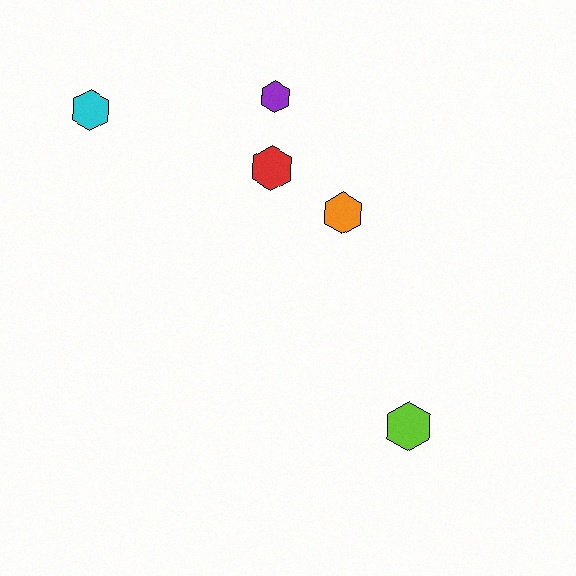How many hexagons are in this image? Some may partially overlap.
There are 5 hexagons.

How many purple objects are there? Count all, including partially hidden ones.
There is 1 purple object.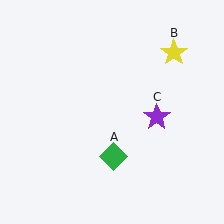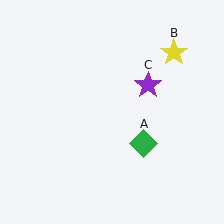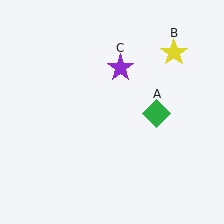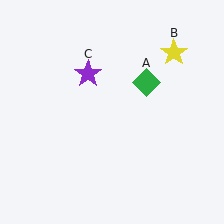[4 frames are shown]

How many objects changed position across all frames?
2 objects changed position: green diamond (object A), purple star (object C).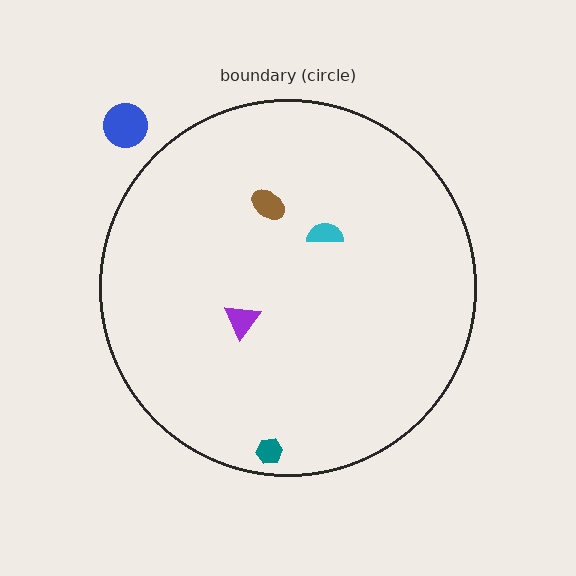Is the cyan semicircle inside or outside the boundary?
Inside.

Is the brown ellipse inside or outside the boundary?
Inside.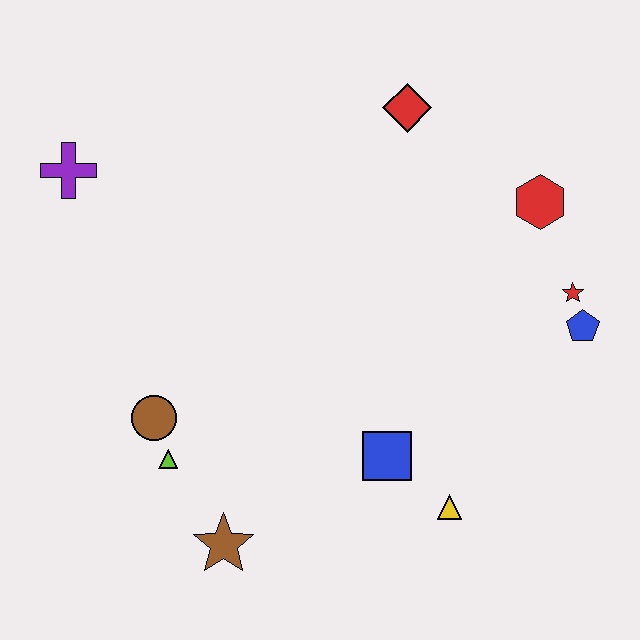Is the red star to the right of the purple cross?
Yes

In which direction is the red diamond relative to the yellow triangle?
The red diamond is above the yellow triangle.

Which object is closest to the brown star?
The lime triangle is closest to the brown star.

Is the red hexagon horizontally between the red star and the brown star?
Yes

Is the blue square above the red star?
No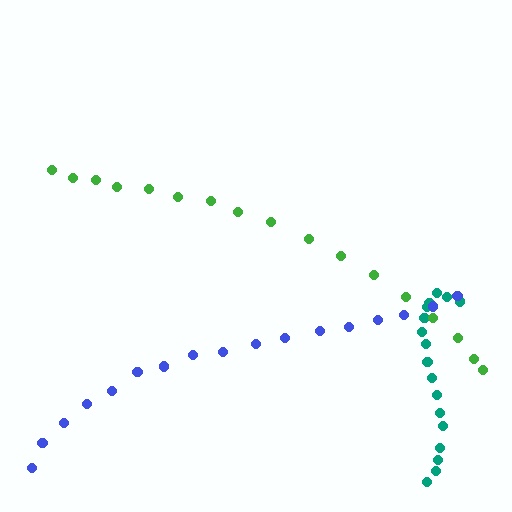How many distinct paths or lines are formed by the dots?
There are 3 distinct paths.